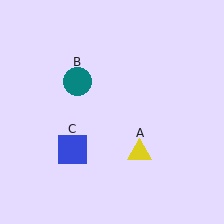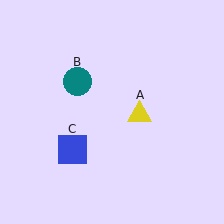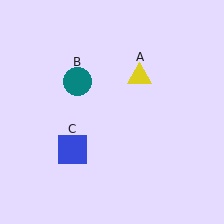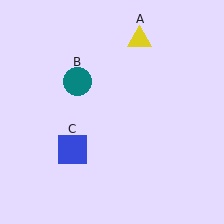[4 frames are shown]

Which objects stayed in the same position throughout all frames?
Teal circle (object B) and blue square (object C) remained stationary.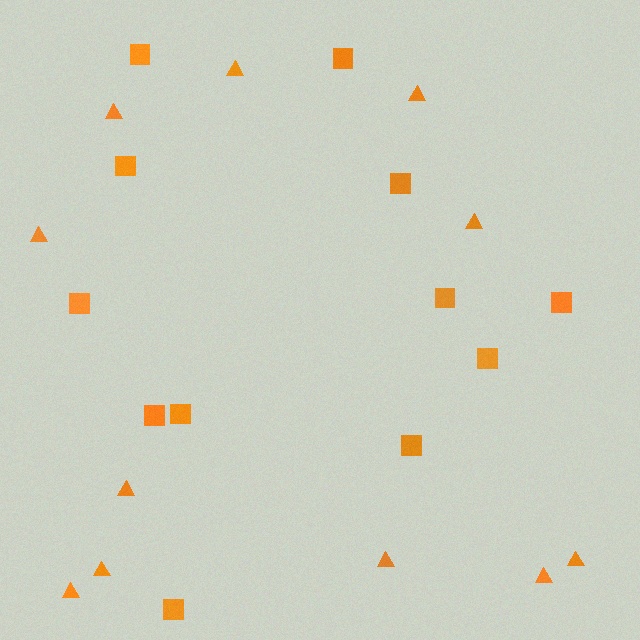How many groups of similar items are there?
There are 2 groups: one group of squares (12) and one group of triangles (11).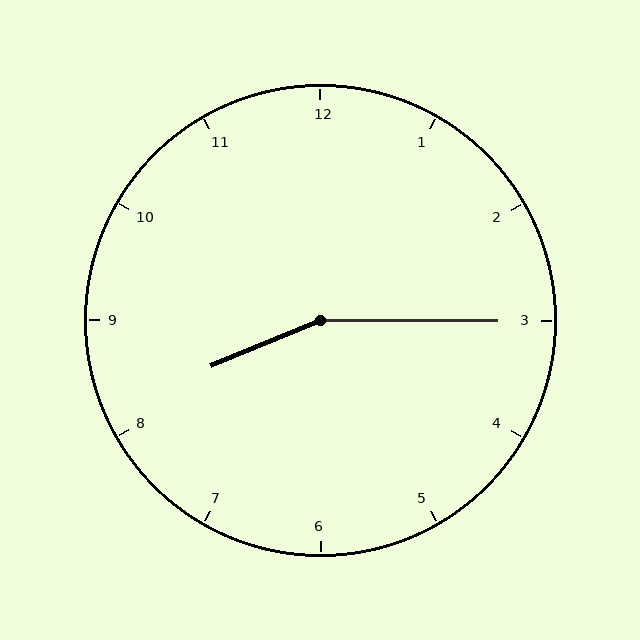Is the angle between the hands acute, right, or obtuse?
It is obtuse.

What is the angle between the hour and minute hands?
Approximately 158 degrees.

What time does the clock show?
8:15.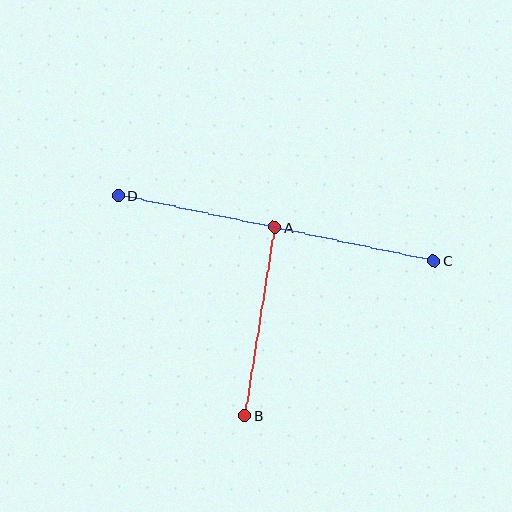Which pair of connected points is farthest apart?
Points C and D are farthest apart.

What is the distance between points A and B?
The distance is approximately 191 pixels.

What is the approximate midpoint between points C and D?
The midpoint is at approximately (276, 228) pixels.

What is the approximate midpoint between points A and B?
The midpoint is at approximately (260, 322) pixels.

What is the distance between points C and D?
The distance is approximately 322 pixels.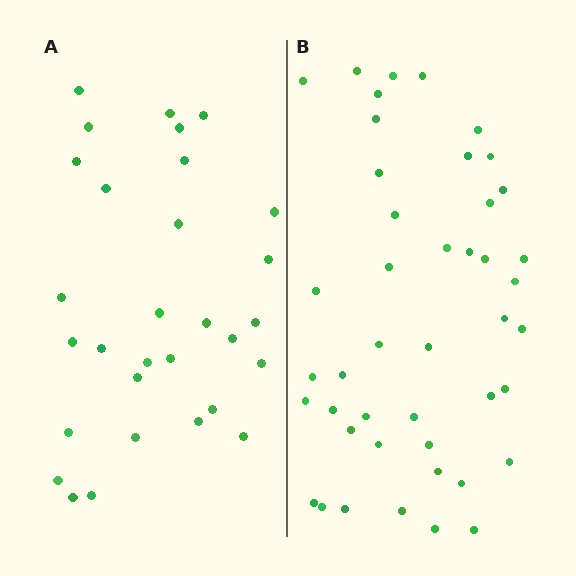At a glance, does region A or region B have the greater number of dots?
Region B (the right region) has more dots.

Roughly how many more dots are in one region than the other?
Region B has approximately 15 more dots than region A.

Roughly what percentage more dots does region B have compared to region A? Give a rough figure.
About 45% more.